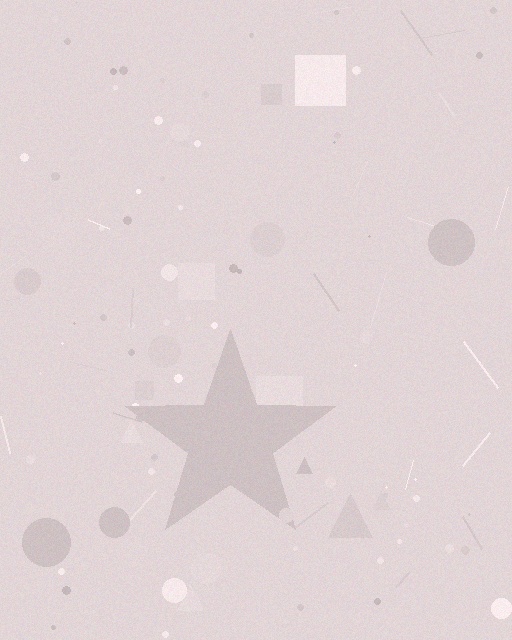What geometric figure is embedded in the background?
A star is embedded in the background.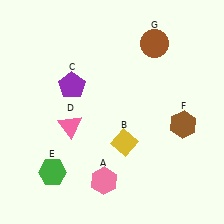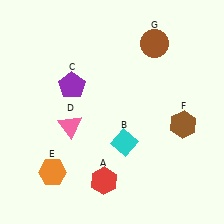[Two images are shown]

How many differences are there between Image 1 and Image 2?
There are 3 differences between the two images.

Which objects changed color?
A changed from pink to red. B changed from yellow to cyan. E changed from green to orange.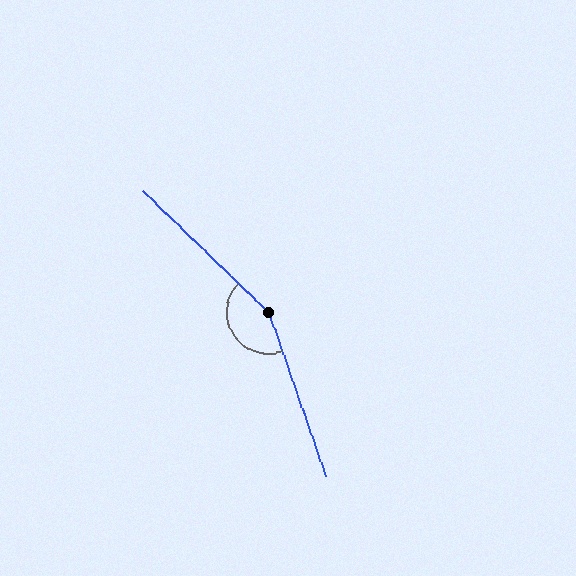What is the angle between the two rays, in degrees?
Approximately 153 degrees.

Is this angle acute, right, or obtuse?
It is obtuse.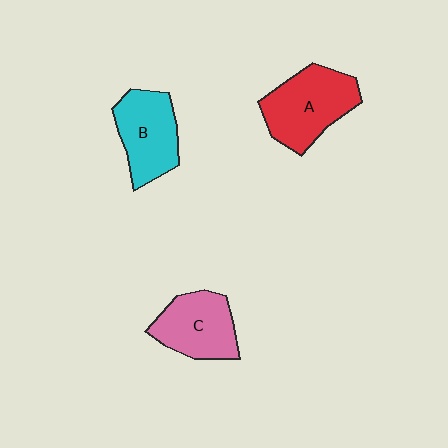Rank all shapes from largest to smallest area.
From largest to smallest: A (red), B (cyan), C (pink).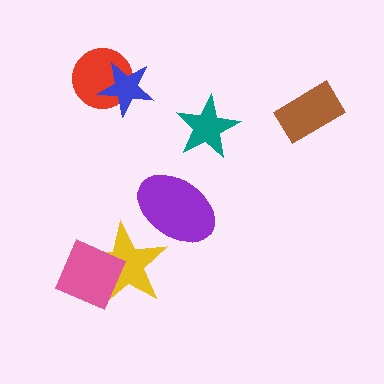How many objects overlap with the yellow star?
2 objects overlap with the yellow star.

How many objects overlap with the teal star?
0 objects overlap with the teal star.